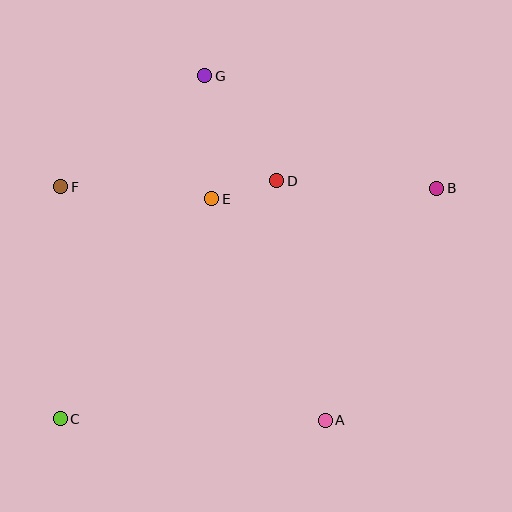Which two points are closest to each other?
Points D and E are closest to each other.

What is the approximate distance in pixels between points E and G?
The distance between E and G is approximately 123 pixels.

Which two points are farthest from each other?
Points B and C are farthest from each other.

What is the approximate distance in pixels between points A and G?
The distance between A and G is approximately 365 pixels.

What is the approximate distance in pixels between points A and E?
The distance between A and E is approximately 249 pixels.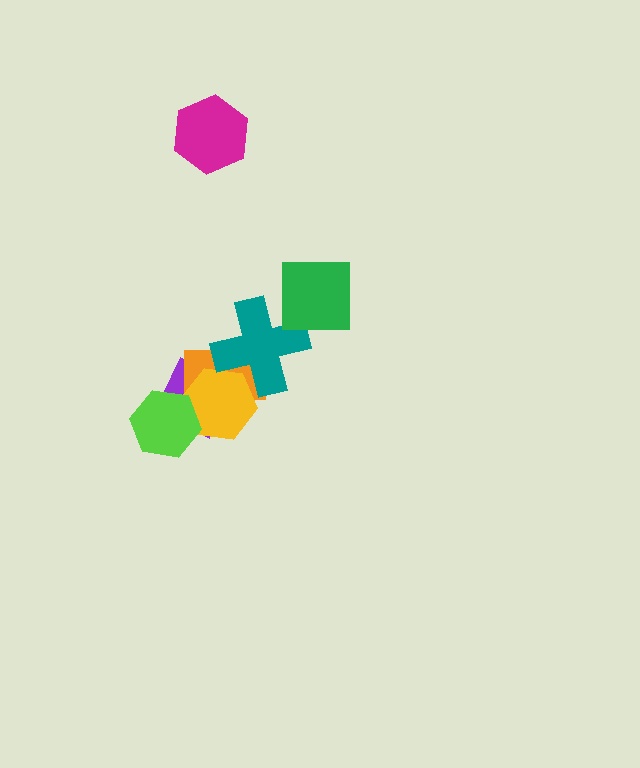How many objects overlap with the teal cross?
2 objects overlap with the teal cross.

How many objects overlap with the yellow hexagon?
4 objects overlap with the yellow hexagon.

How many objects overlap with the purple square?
3 objects overlap with the purple square.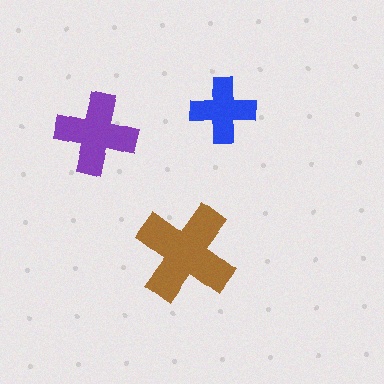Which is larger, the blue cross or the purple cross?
The purple one.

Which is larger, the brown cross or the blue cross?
The brown one.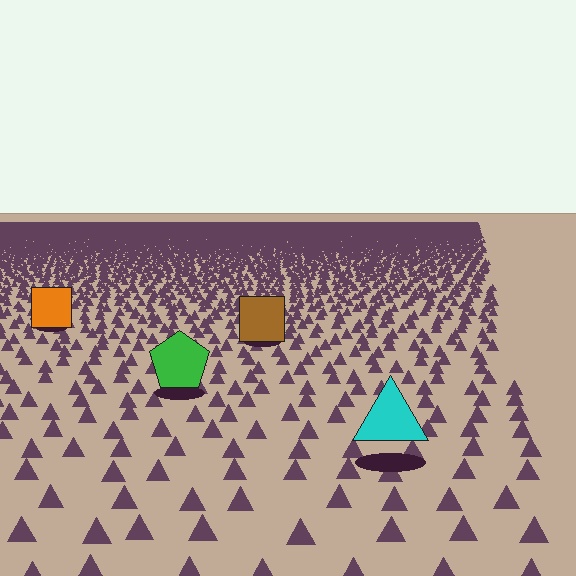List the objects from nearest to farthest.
From nearest to farthest: the cyan triangle, the green pentagon, the brown square, the orange square.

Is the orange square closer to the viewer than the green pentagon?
No. The green pentagon is closer — you can tell from the texture gradient: the ground texture is coarser near it.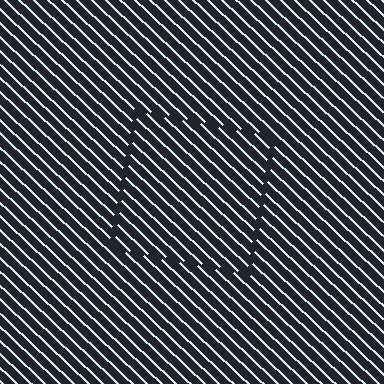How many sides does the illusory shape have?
4 sides — the line-ends trace a square.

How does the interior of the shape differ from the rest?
The interior of the shape contains the same grating, shifted by half a period — the contour is defined by the phase discontinuity where line-ends from the inner and outer gratings abut.